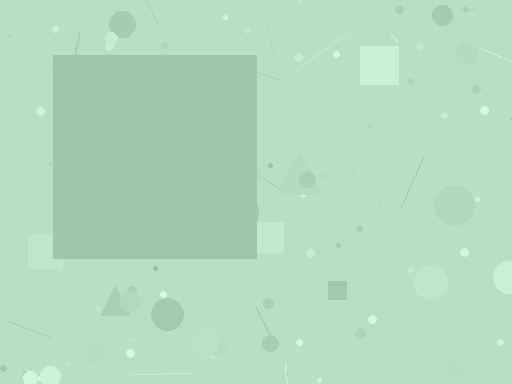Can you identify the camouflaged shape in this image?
The camouflaged shape is a square.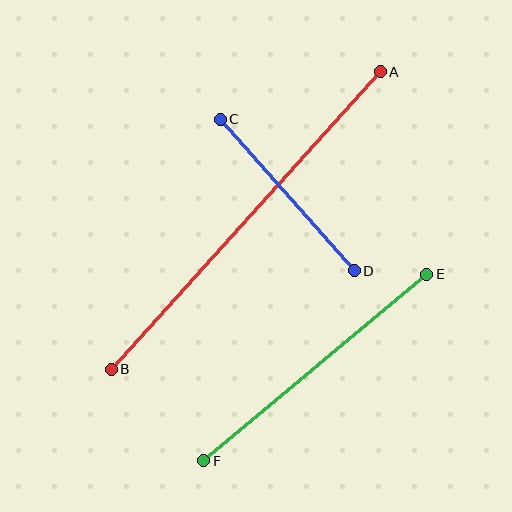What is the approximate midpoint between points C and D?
The midpoint is at approximately (287, 195) pixels.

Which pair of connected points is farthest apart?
Points A and B are farthest apart.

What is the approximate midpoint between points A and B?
The midpoint is at approximately (246, 221) pixels.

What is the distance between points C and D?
The distance is approximately 202 pixels.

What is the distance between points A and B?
The distance is approximately 401 pixels.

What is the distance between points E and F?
The distance is approximately 291 pixels.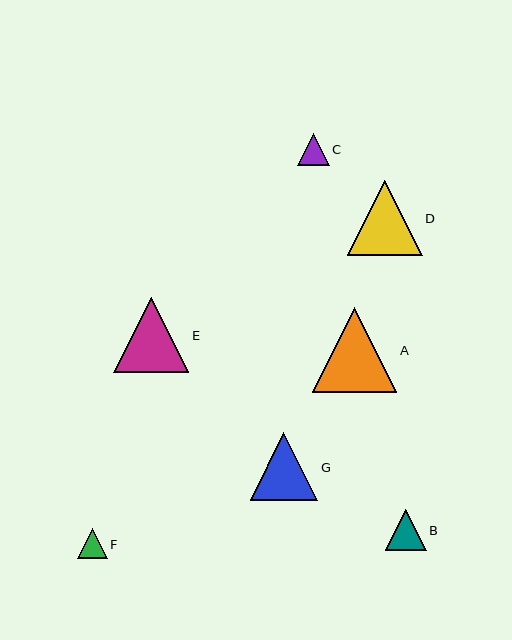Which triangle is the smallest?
Triangle F is the smallest with a size of approximately 30 pixels.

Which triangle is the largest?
Triangle A is the largest with a size of approximately 85 pixels.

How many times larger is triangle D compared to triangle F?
Triangle D is approximately 2.5 times the size of triangle F.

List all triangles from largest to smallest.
From largest to smallest: A, E, D, G, B, C, F.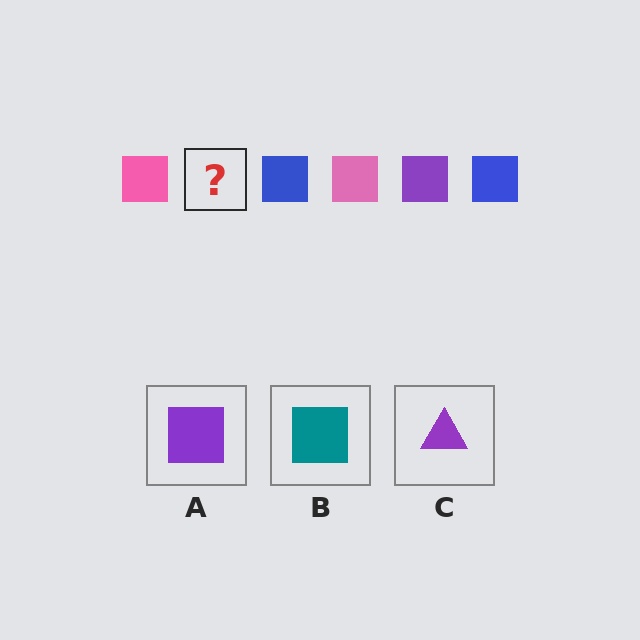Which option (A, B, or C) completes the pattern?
A.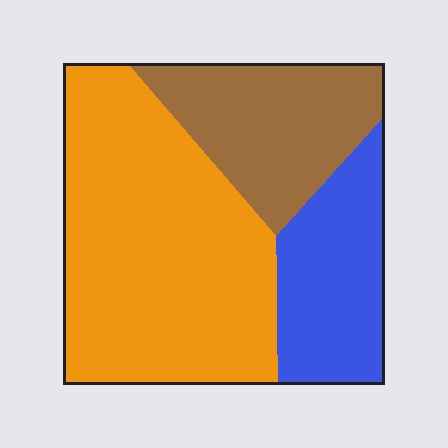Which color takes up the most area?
Orange, at roughly 55%.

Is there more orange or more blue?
Orange.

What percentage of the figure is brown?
Brown takes up between a sixth and a third of the figure.